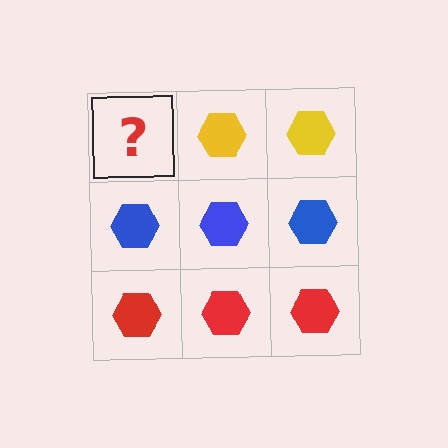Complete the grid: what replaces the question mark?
The question mark should be replaced with a yellow hexagon.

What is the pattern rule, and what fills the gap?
The rule is that each row has a consistent color. The gap should be filled with a yellow hexagon.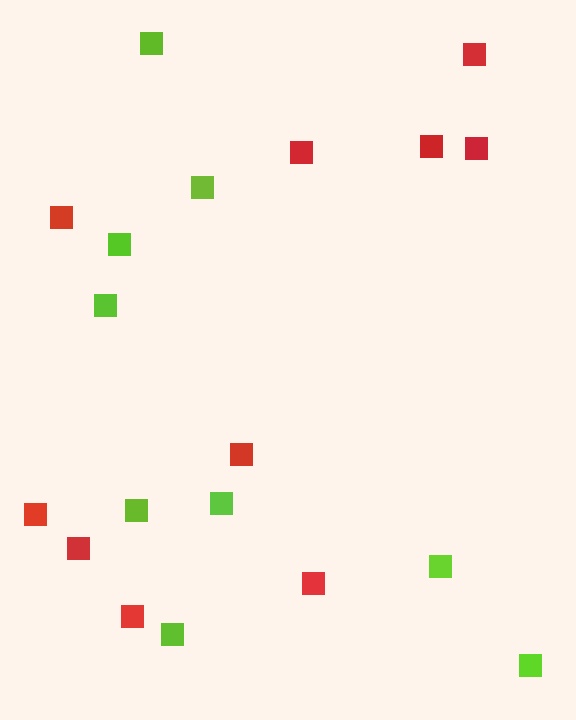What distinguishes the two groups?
There are 2 groups: one group of red squares (10) and one group of lime squares (9).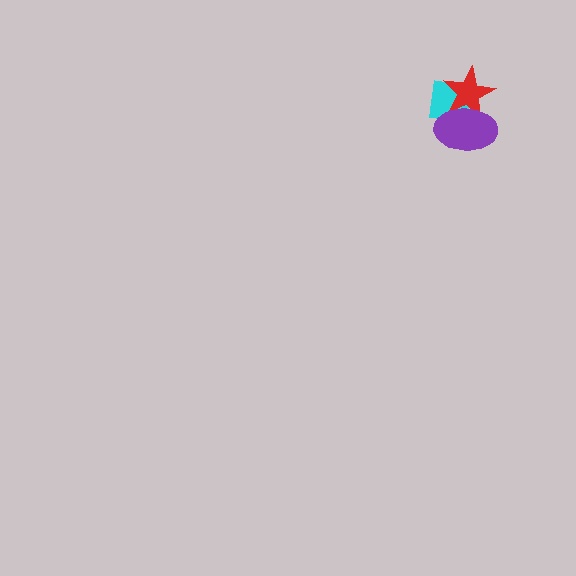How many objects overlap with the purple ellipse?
2 objects overlap with the purple ellipse.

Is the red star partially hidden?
Yes, it is partially covered by another shape.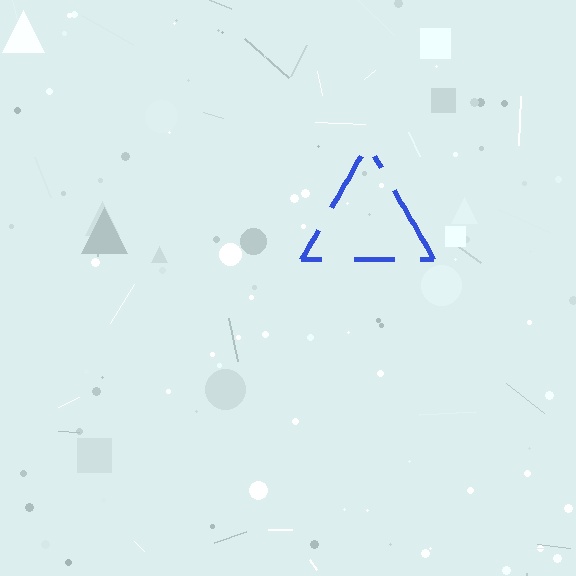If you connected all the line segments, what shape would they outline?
They would outline a triangle.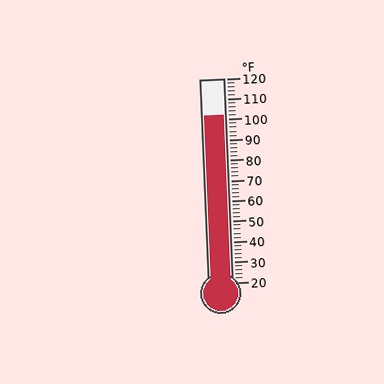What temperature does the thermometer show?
The thermometer shows approximately 102°F.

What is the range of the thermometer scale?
The thermometer scale ranges from 20°F to 120°F.